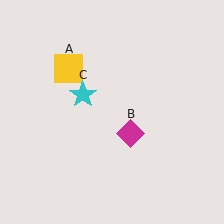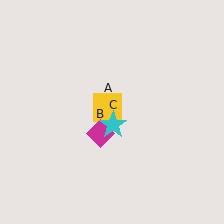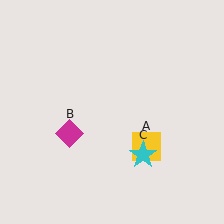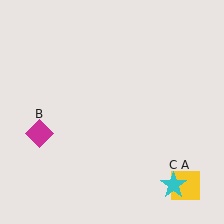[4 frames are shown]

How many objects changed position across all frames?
3 objects changed position: yellow square (object A), magenta diamond (object B), cyan star (object C).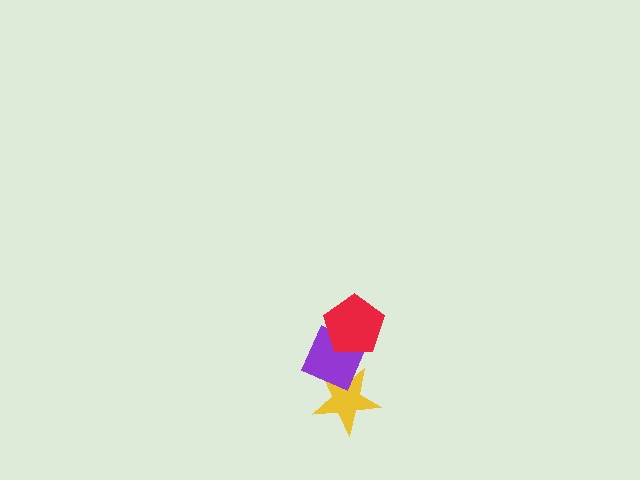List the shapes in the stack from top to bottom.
From top to bottom: the red pentagon, the purple diamond, the yellow star.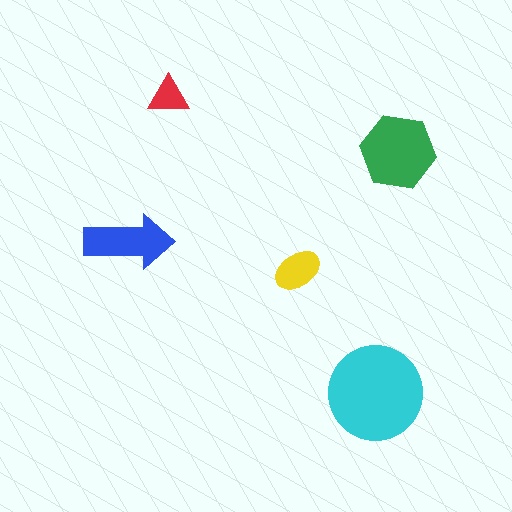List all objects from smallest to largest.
The red triangle, the yellow ellipse, the blue arrow, the green hexagon, the cyan circle.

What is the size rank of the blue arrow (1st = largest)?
3rd.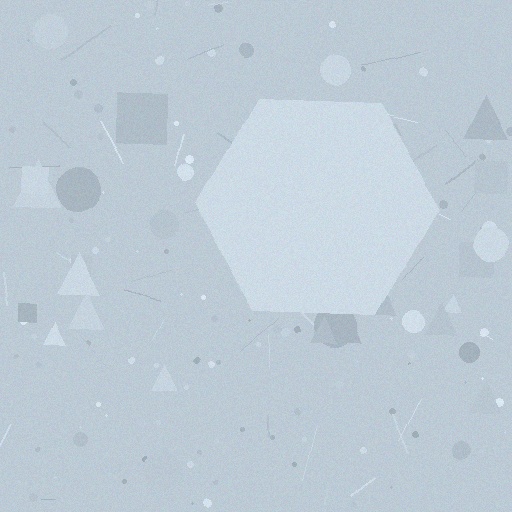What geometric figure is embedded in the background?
A hexagon is embedded in the background.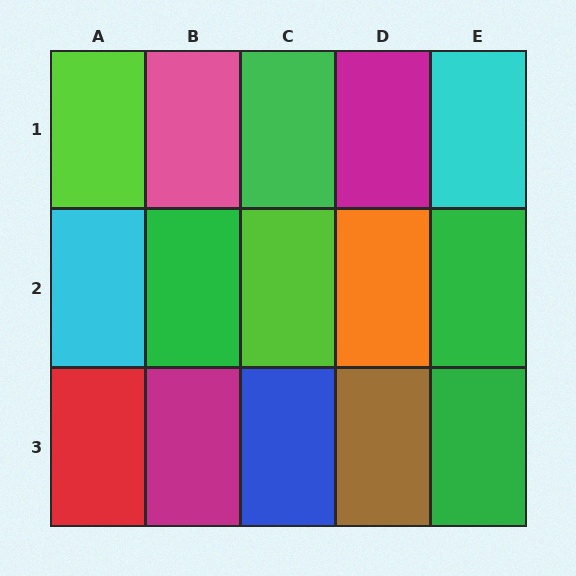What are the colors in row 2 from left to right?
Cyan, green, lime, orange, green.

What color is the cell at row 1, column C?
Green.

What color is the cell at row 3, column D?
Brown.